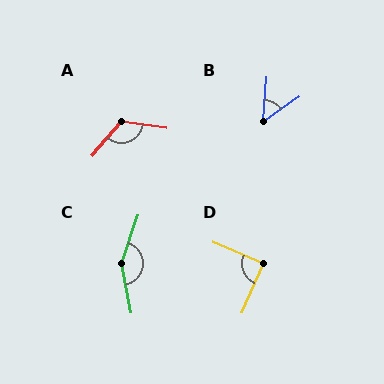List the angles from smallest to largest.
B (51°), D (89°), A (122°), C (151°).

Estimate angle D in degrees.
Approximately 89 degrees.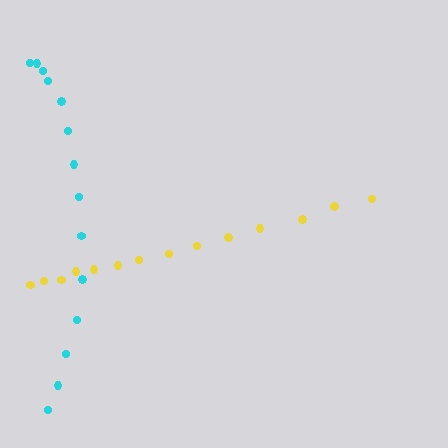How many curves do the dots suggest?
There are 2 distinct paths.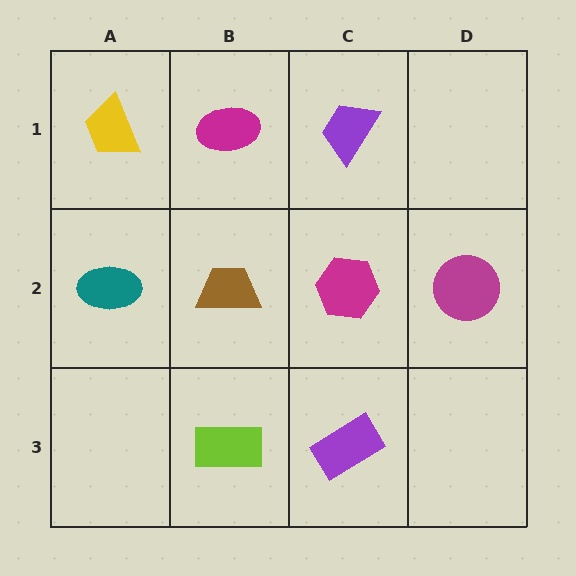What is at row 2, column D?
A magenta circle.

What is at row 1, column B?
A magenta ellipse.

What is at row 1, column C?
A purple trapezoid.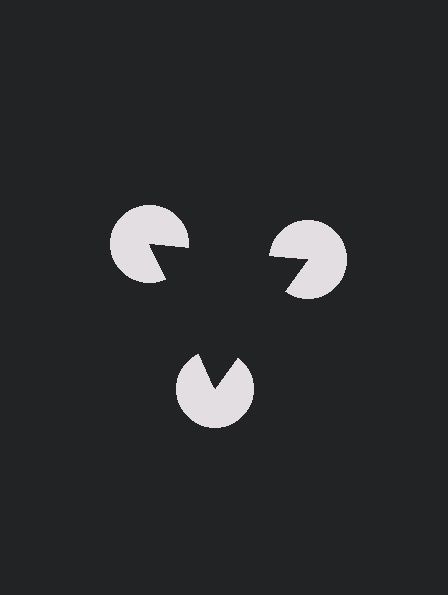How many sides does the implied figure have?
3 sides.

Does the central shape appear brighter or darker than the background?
It typically appears slightly darker than the background, even though no actual brightness change is drawn.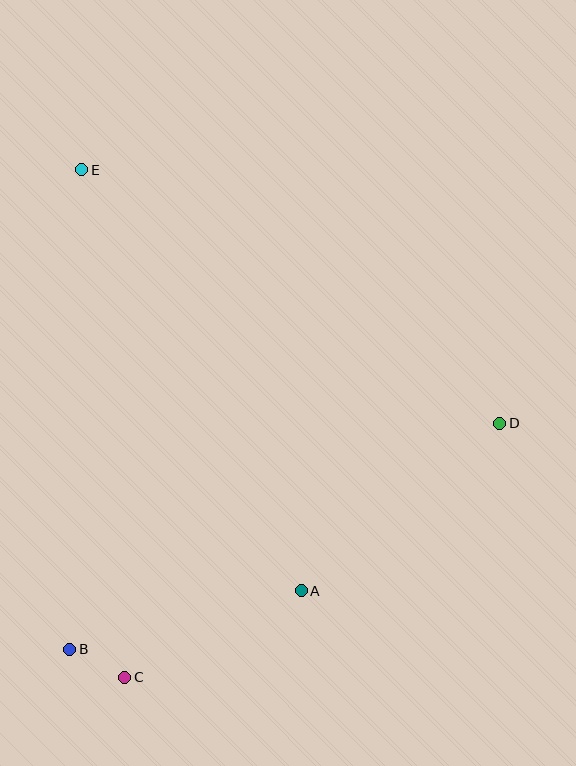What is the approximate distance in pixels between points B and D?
The distance between B and D is approximately 486 pixels.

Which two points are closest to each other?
Points B and C are closest to each other.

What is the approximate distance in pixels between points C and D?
The distance between C and D is approximately 453 pixels.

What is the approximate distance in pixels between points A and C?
The distance between A and C is approximately 197 pixels.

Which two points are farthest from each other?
Points C and E are farthest from each other.